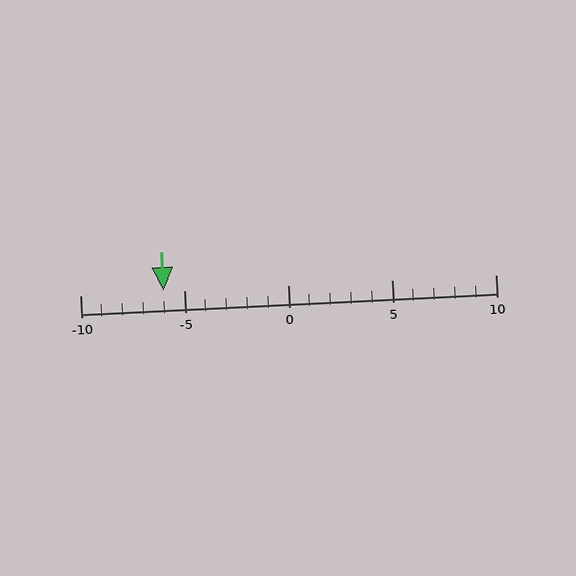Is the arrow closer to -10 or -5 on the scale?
The arrow is closer to -5.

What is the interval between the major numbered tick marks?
The major tick marks are spaced 5 units apart.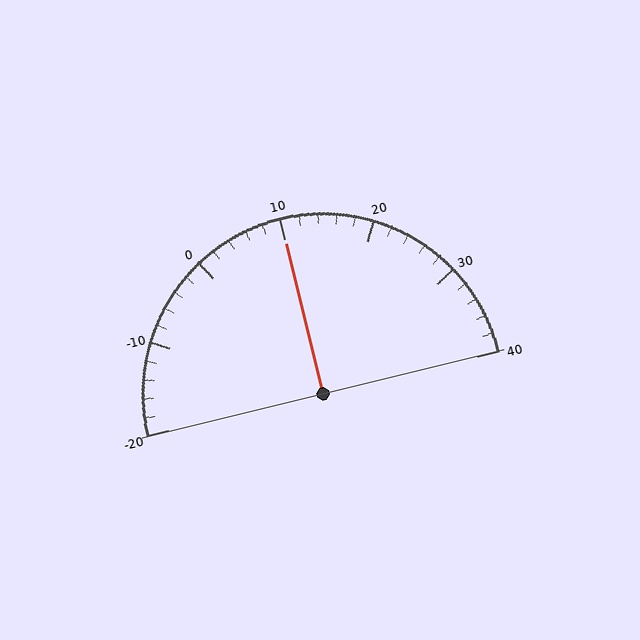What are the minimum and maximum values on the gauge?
The gauge ranges from -20 to 40.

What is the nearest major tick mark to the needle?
The nearest major tick mark is 10.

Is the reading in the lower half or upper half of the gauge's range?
The reading is in the upper half of the range (-20 to 40).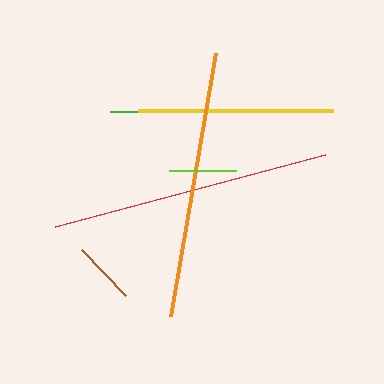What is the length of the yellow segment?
The yellow segment is approximately 195 pixels long.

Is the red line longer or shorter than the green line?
The red line is longer than the green line.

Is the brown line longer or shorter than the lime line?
The lime line is longer than the brown line.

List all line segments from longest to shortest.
From longest to shortest: red, orange, yellow, green, lime, brown.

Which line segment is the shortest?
The brown line is the shortest at approximately 64 pixels.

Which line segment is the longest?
The red line is the longest at approximately 279 pixels.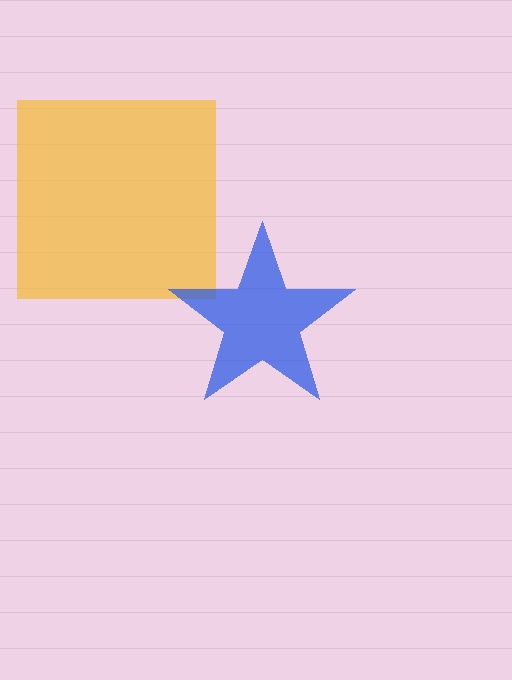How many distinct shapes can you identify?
There are 2 distinct shapes: a yellow square, a blue star.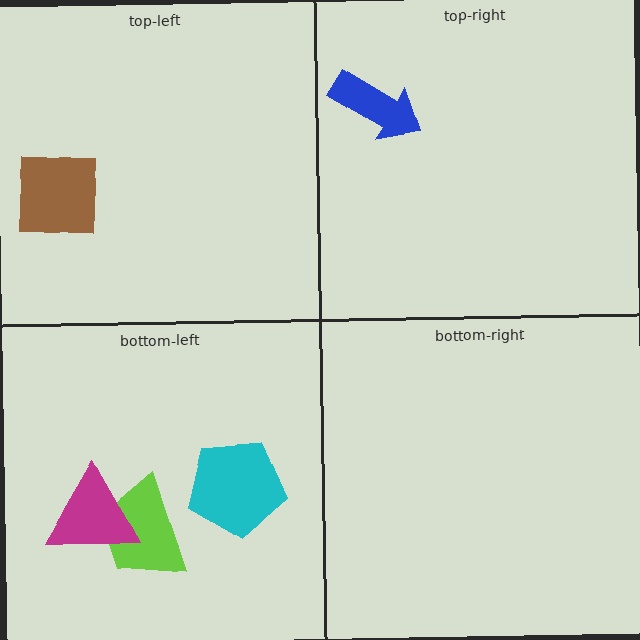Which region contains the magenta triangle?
The bottom-left region.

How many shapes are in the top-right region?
1.